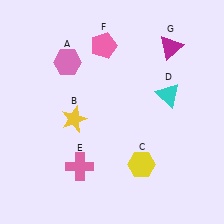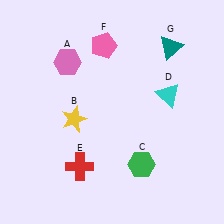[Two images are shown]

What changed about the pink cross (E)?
In Image 1, E is pink. In Image 2, it changed to red.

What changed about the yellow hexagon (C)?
In Image 1, C is yellow. In Image 2, it changed to green.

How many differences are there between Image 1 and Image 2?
There are 3 differences between the two images.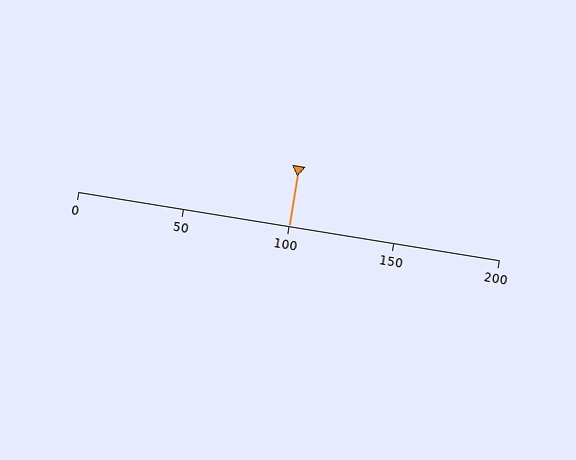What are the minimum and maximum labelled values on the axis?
The axis runs from 0 to 200.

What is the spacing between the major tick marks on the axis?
The major ticks are spaced 50 apart.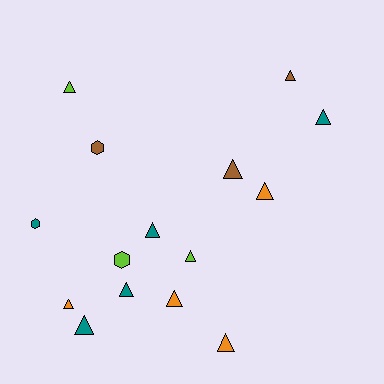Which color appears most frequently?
Teal, with 5 objects.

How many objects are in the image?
There are 15 objects.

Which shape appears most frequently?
Triangle, with 12 objects.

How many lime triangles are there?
There are 2 lime triangles.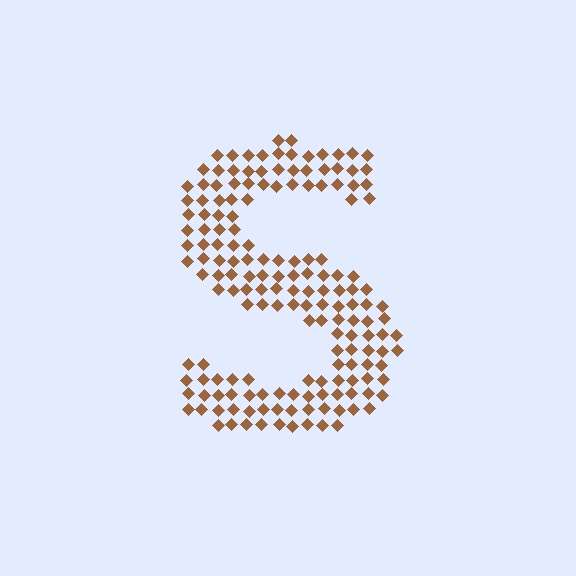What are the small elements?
The small elements are diamonds.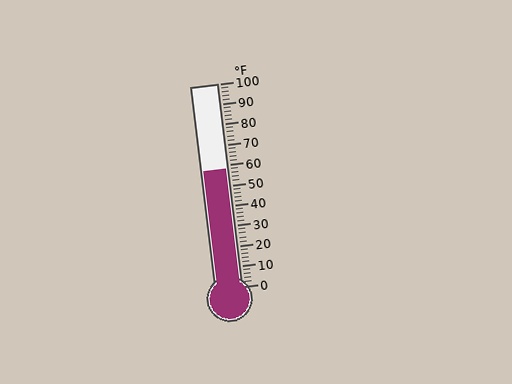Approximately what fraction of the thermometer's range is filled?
The thermometer is filled to approximately 60% of its range.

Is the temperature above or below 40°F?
The temperature is above 40°F.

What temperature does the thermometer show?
The thermometer shows approximately 58°F.